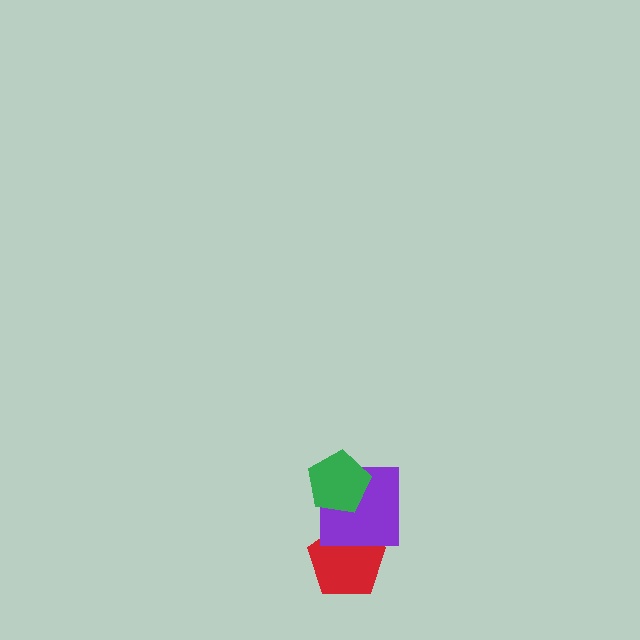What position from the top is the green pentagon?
The green pentagon is 1st from the top.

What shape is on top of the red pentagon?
The purple square is on top of the red pentagon.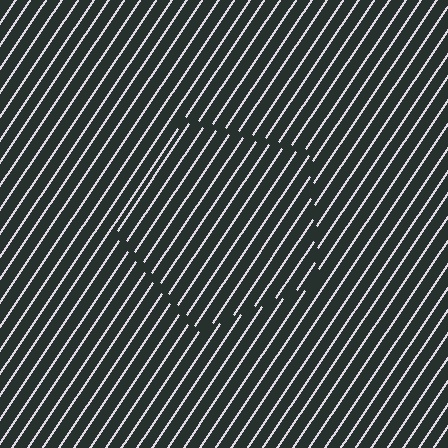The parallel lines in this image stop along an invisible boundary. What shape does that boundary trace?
An illusory pentagon. The interior of the shape contains the same grating, shifted by half a period — the contour is defined by the phase discontinuity where line-ends from the inner and outer gratings abut.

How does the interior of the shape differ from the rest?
The interior of the shape contains the same grating, shifted by half a period — the contour is defined by the phase discontinuity where line-ends from the inner and outer gratings abut.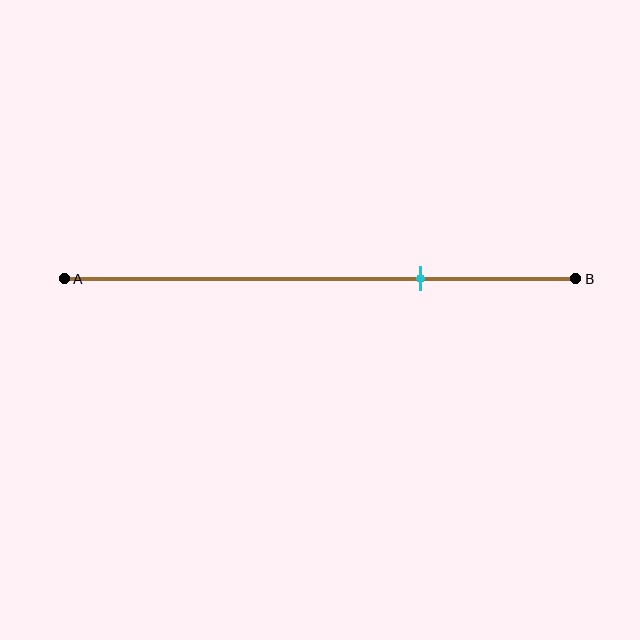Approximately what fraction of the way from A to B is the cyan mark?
The cyan mark is approximately 70% of the way from A to B.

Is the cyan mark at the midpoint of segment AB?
No, the mark is at about 70% from A, not at the 50% midpoint.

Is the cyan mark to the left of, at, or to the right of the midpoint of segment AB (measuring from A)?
The cyan mark is to the right of the midpoint of segment AB.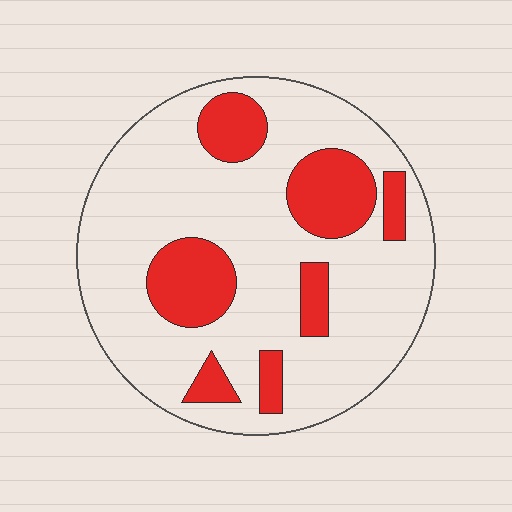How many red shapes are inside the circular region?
7.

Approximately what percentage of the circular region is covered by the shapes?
Approximately 25%.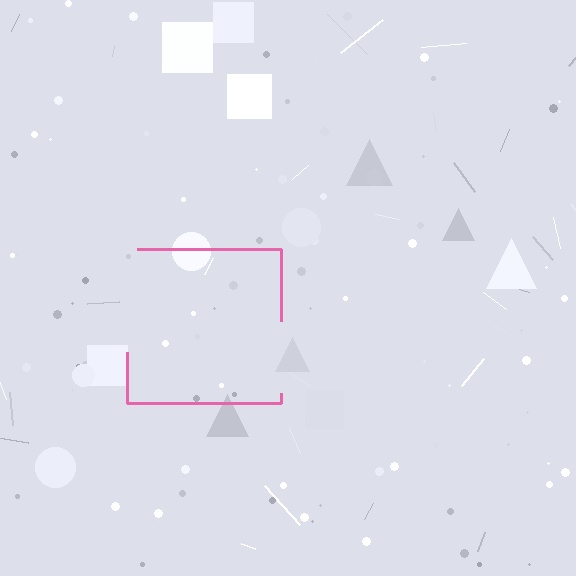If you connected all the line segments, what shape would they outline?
They would outline a square.